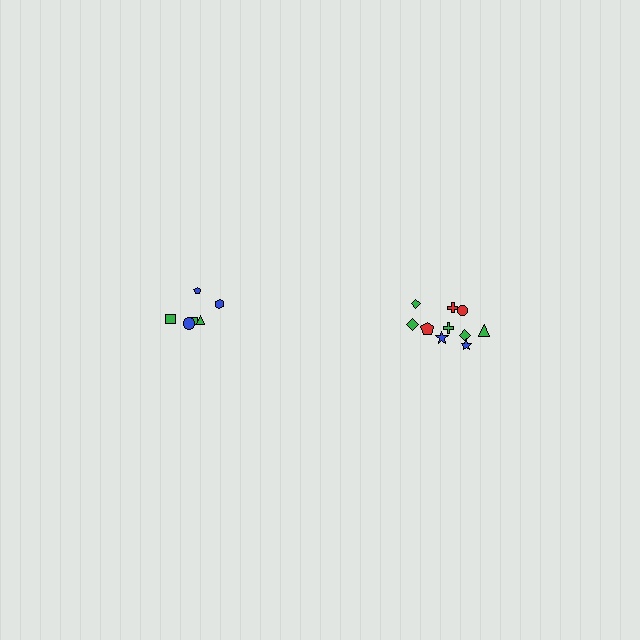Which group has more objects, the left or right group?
The right group.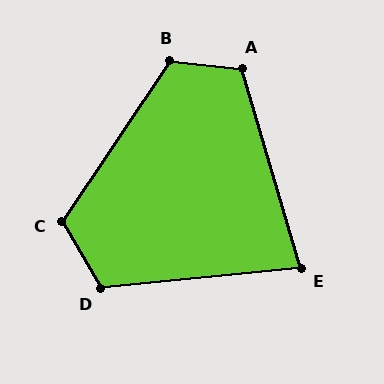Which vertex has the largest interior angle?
B, at approximately 117 degrees.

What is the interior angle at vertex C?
Approximately 117 degrees (obtuse).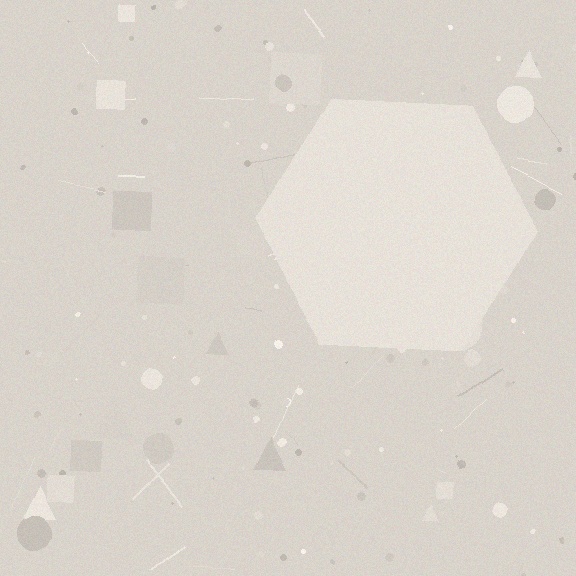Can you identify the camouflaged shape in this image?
The camouflaged shape is a hexagon.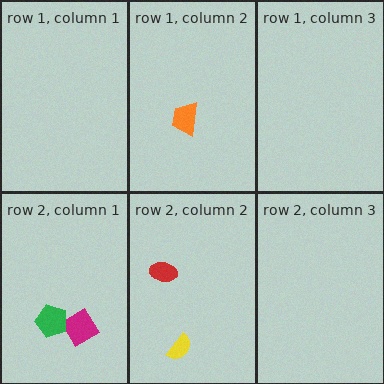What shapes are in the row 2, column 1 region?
The magenta diamond, the green pentagon.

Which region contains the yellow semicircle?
The row 2, column 2 region.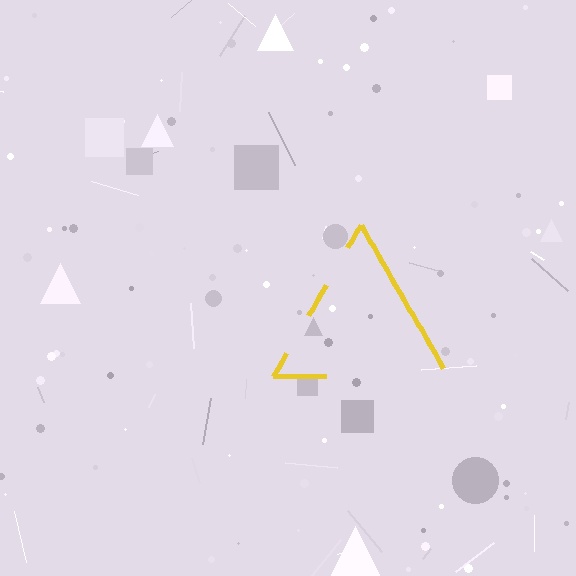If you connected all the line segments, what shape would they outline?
They would outline a triangle.